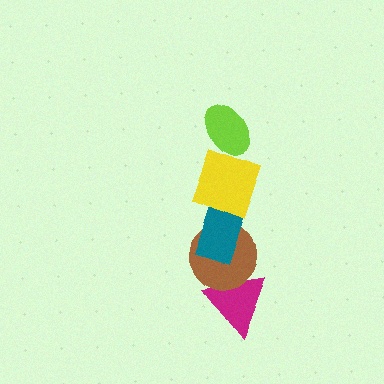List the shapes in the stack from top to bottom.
From top to bottom: the lime ellipse, the yellow square, the teal rectangle, the brown circle, the magenta triangle.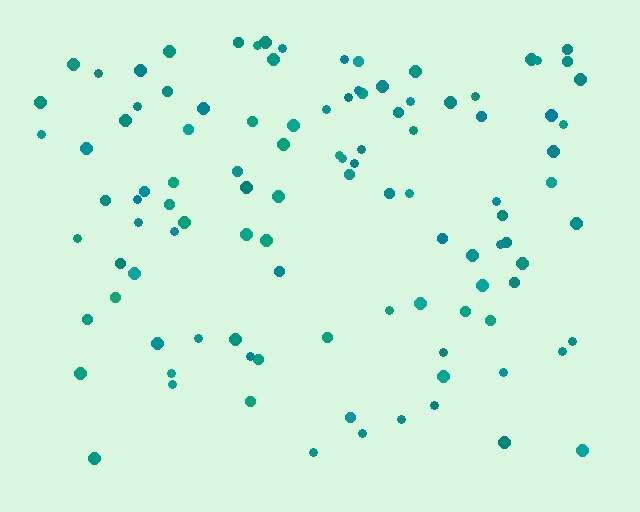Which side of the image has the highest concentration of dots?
The top.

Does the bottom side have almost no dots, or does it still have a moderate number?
Still a moderate number, just noticeably fewer than the top.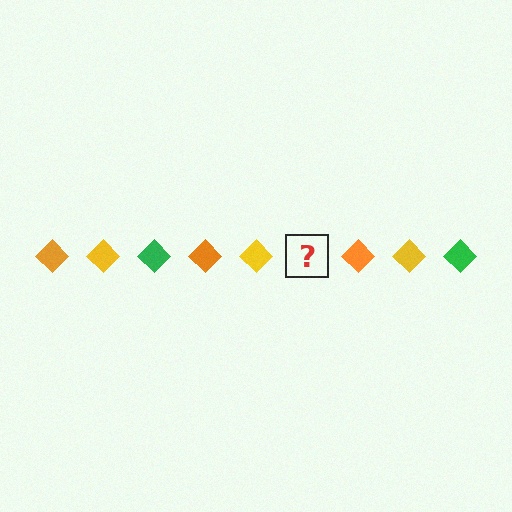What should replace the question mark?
The question mark should be replaced with a green diamond.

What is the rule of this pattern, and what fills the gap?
The rule is that the pattern cycles through orange, yellow, green diamonds. The gap should be filled with a green diamond.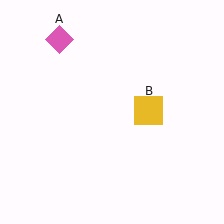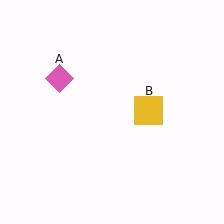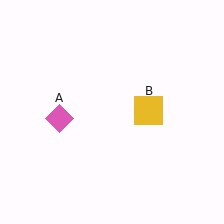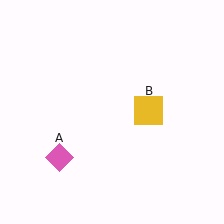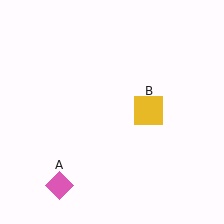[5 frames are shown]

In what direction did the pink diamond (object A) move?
The pink diamond (object A) moved down.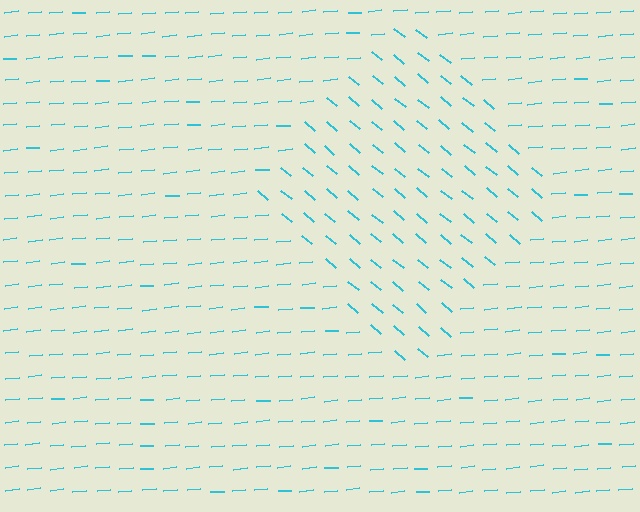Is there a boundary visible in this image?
Yes, there is a texture boundary formed by a change in line orientation.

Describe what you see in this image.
The image is filled with small cyan line segments. A diamond region in the image has lines oriented differently from the surrounding lines, creating a visible texture boundary.